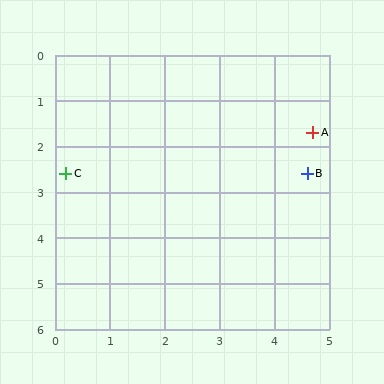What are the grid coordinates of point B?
Point B is at approximately (4.6, 2.6).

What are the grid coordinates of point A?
Point A is at approximately (4.7, 1.7).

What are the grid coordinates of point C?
Point C is at approximately (0.2, 2.6).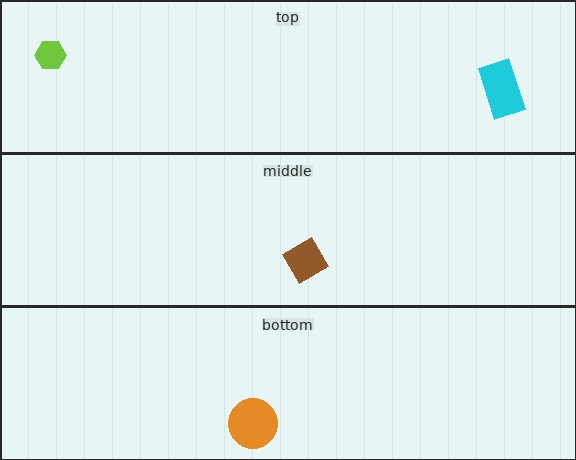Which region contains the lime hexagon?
The top region.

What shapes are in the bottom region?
The orange circle.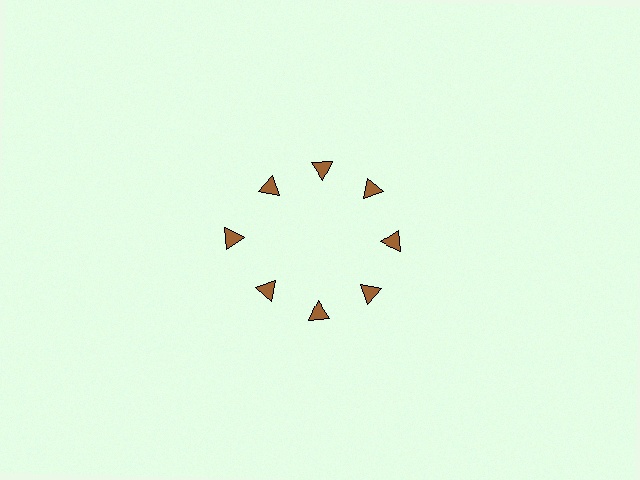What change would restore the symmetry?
The symmetry would be restored by moving it inward, back onto the ring so that all 8 triangles sit at equal angles and equal distance from the center.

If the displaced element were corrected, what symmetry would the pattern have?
It would have 8-fold rotational symmetry — the pattern would map onto itself every 45 degrees.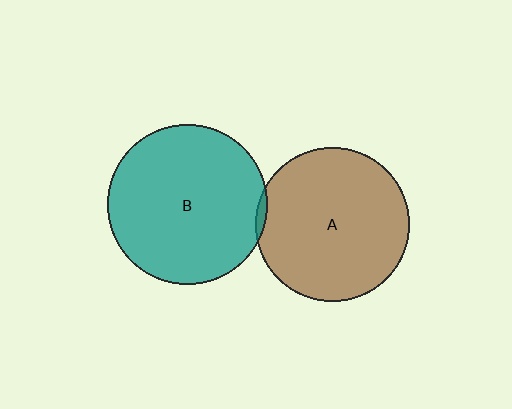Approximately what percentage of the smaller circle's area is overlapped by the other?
Approximately 5%.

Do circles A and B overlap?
Yes.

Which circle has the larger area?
Circle B (teal).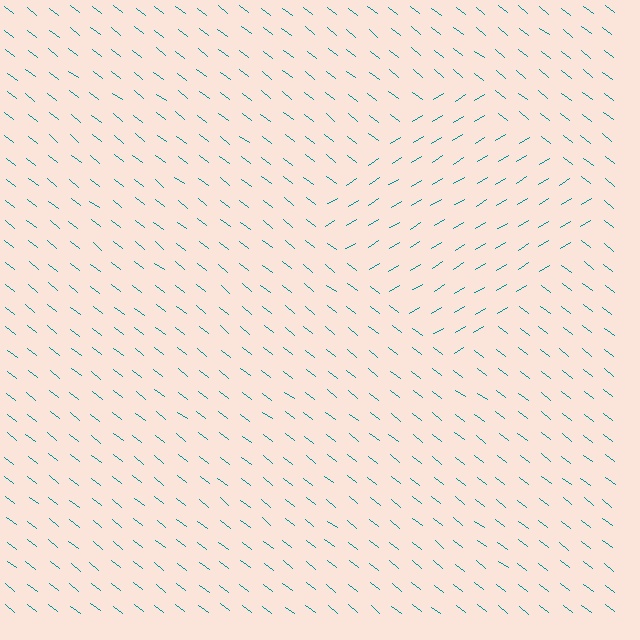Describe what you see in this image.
The image is filled with small teal line segments. A diamond region in the image has lines oriented differently from the surrounding lines, creating a visible texture boundary.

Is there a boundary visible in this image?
Yes, there is a texture boundary formed by a change in line orientation.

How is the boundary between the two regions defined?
The boundary is defined purely by a change in line orientation (approximately 70 degrees difference). All lines are the same color and thickness.